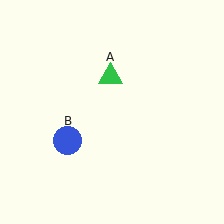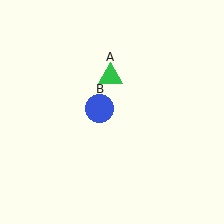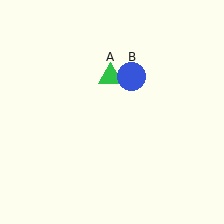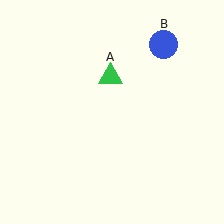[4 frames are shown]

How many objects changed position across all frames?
1 object changed position: blue circle (object B).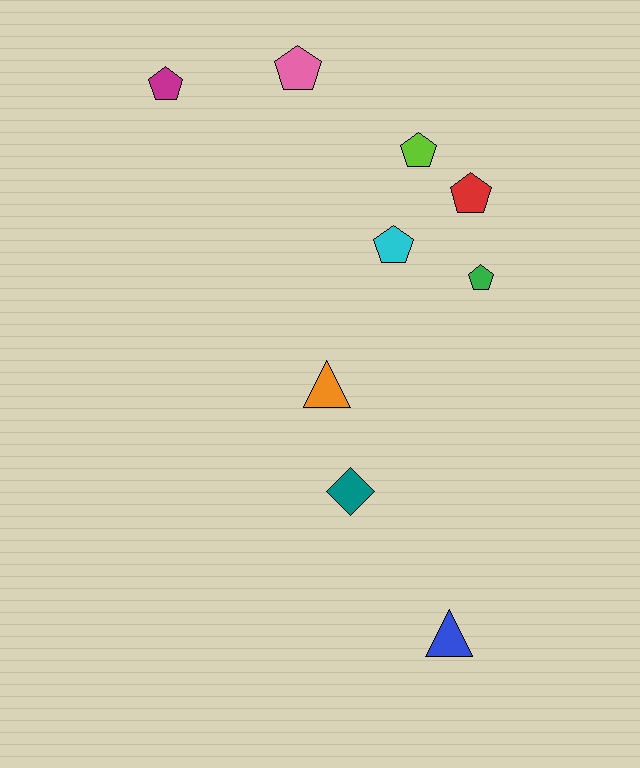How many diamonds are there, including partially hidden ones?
There is 1 diamond.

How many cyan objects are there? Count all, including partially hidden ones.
There is 1 cyan object.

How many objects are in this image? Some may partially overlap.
There are 9 objects.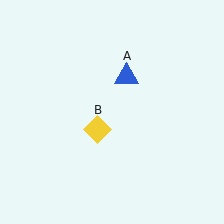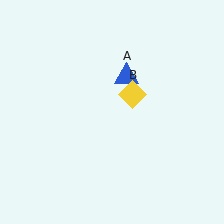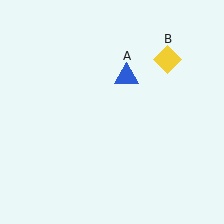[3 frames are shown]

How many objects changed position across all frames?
1 object changed position: yellow diamond (object B).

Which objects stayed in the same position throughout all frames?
Blue triangle (object A) remained stationary.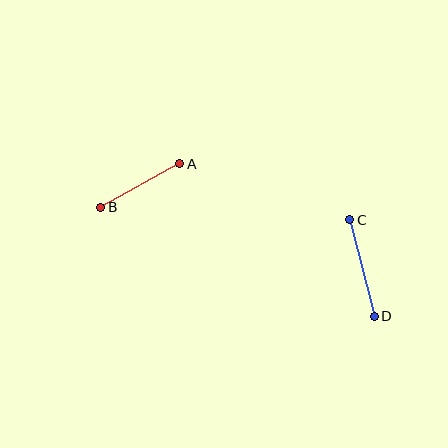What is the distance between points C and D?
The distance is approximately 100 pixels.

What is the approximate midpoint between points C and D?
The midpoint is at approximately (362, 268) pixels.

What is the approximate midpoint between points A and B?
The midpoint is at approximately (140, 185) pixels.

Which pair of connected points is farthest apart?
Points C and D are farthest apart.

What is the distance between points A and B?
The distance is approximately 90 pixels.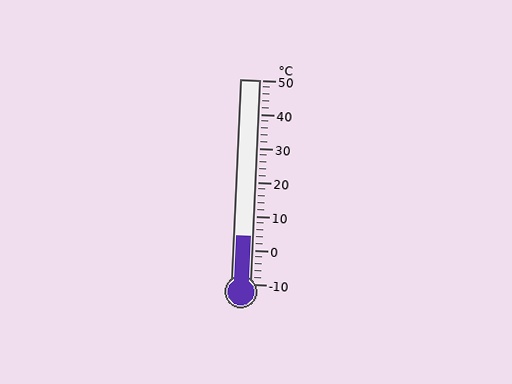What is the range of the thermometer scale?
The thermometer scale ranges from -10°C to 50°C.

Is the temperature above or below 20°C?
The temperature is below 20°C.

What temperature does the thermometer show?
The thermometer shows approximately 4°C.